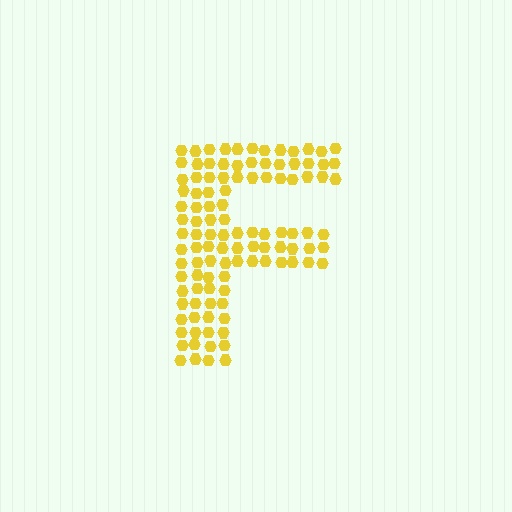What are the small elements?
The small elements are hexagons.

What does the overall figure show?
The overall figure shows the letter F.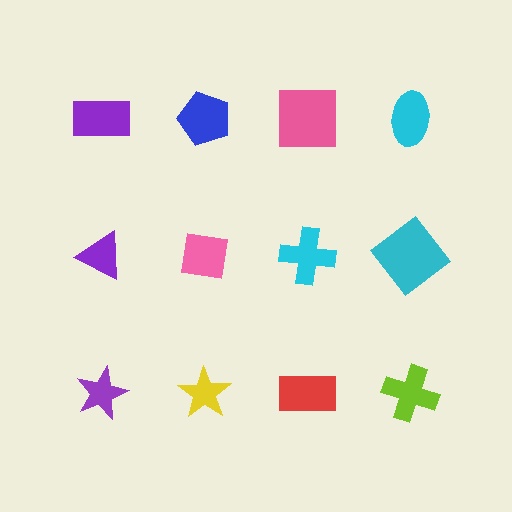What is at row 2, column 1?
A purple triangle.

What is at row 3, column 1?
A purple star.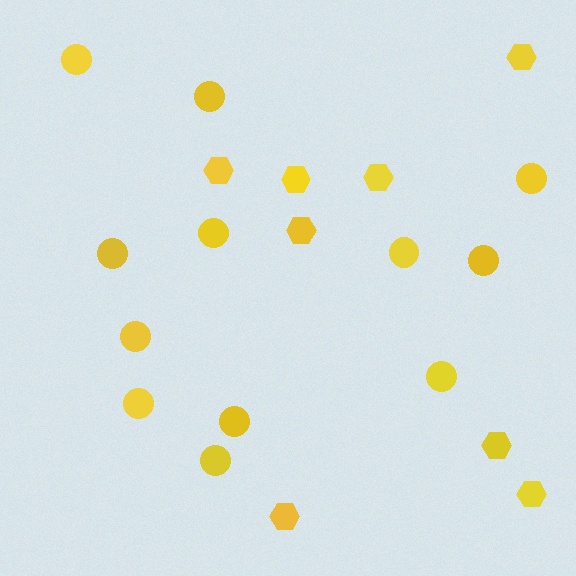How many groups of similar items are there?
There are 2 groups: one group of circles (12) and one group of hexagons (8).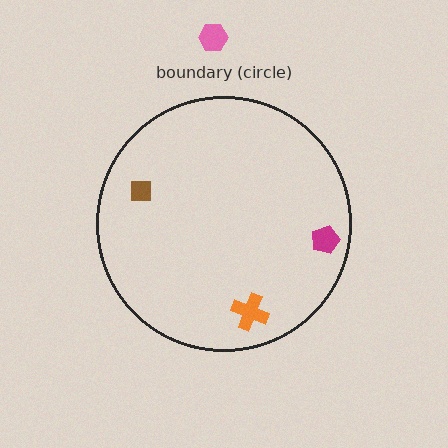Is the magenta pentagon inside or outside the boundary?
Inside.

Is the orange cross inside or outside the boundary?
Inside.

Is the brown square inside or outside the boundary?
Inside.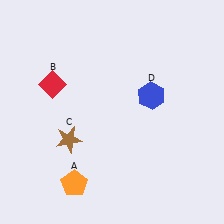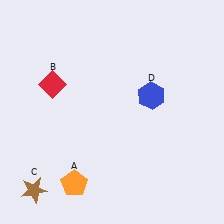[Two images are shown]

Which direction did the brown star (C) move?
The brown star (C) moved down.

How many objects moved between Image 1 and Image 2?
1 object moved between the two images.